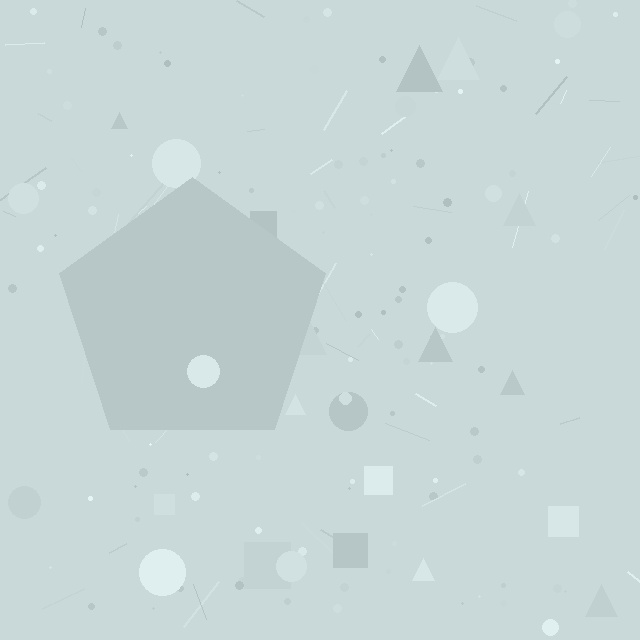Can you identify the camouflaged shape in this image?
The camouflaged shape is a pentagon.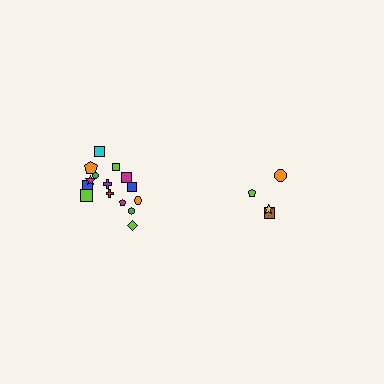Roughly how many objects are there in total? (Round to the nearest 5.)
Roughly 20 objects in total.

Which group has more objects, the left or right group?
The left group.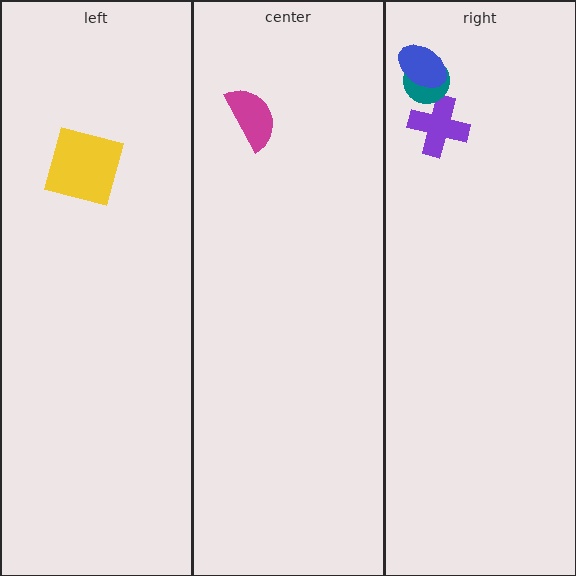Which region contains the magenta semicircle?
The center region.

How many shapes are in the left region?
1.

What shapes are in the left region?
The yellow square.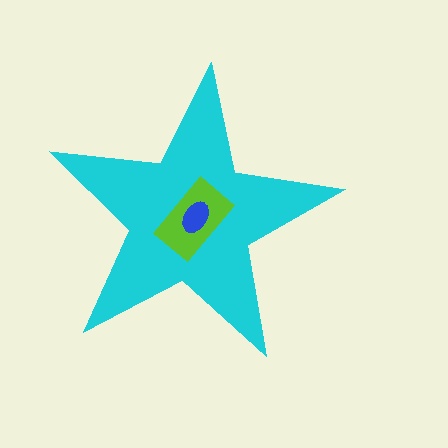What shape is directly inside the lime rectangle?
The blue ellipse.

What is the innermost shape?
The blue ellipse.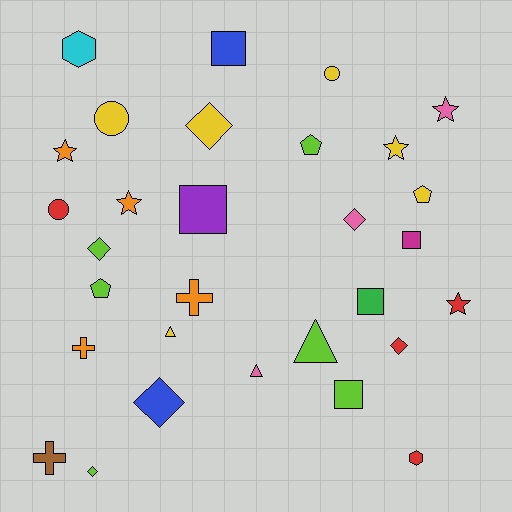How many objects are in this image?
There are 30 objects.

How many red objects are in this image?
There are 4 red objects.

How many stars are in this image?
There are 5 stars.